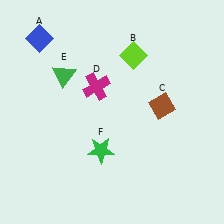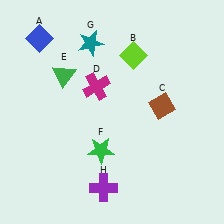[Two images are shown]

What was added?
A teal star (G), a purple cross (H) were added in Image 2.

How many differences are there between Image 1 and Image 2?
There are 2 differences between the two images.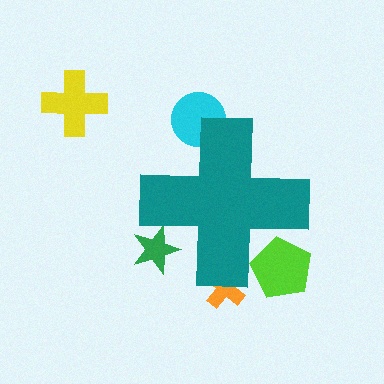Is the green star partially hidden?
Yes, the green star is partially hidden behind the teal cross.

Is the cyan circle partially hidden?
Yes, the cyan circle is partially hidden behind the teal cross.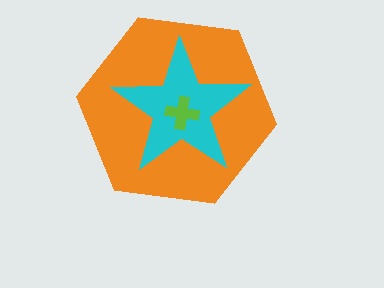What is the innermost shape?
The lime cross.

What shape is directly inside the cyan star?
The lime cross.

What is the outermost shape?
The orange hexagon.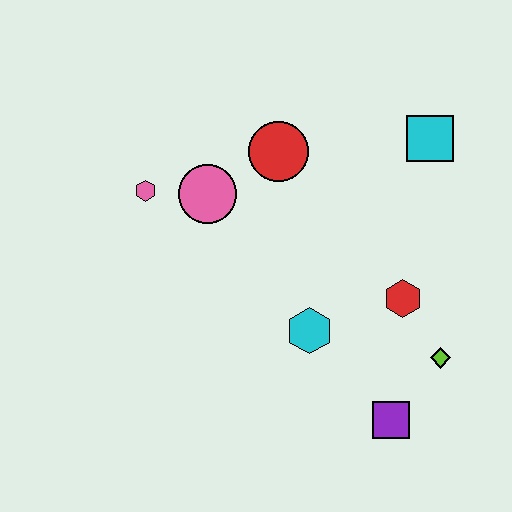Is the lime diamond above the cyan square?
No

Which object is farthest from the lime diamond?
The pink hexagon is farthest from the lime diamond.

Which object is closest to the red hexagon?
The lime diamond is closest to the red hexagon.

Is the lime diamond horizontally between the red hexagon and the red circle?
No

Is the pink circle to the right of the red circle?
No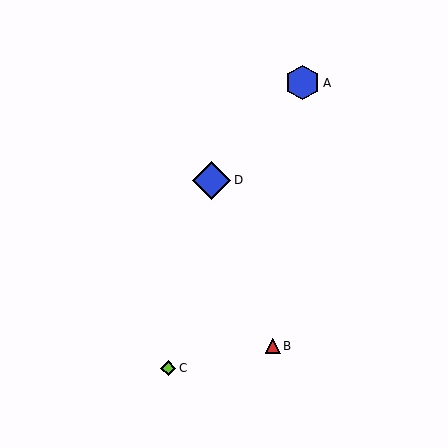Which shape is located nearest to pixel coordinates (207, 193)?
The blue diamond (labeled D) at (212, 180) is nearest to that location.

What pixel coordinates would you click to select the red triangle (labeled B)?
Click at (273, 346) to select the red triangle B.